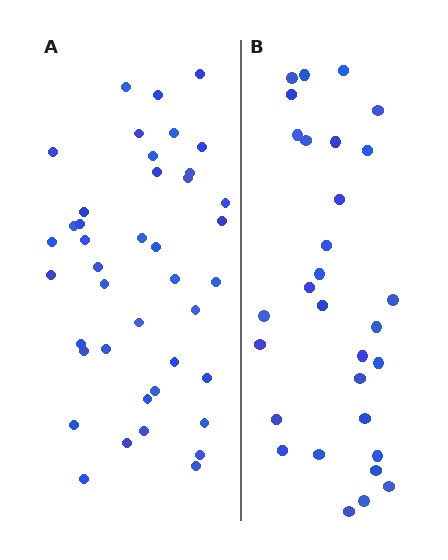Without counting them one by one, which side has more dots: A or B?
Region A (the left region) has more dots.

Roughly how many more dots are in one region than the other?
Region A has roughly 12 or so more dots than region B.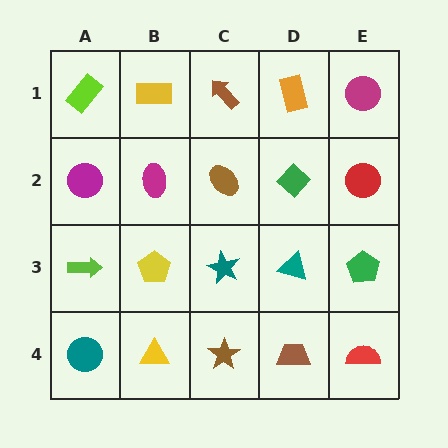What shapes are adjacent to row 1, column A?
A magenta circle (row 2, column A), a yellow rectangle (row 1, column B).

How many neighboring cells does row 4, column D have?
3.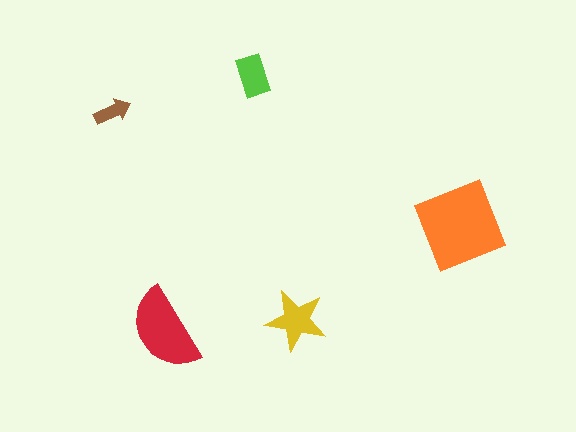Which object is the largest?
The orange square.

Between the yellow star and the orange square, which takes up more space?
The orange square.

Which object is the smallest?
The brown arrow.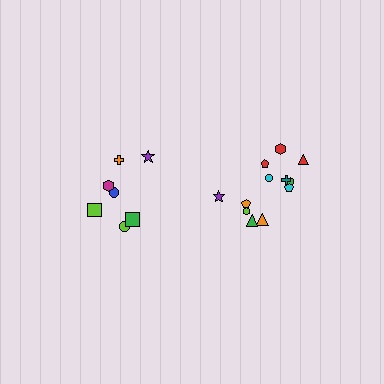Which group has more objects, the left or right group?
The right group.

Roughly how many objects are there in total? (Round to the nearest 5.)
Roughly 20 objects in total.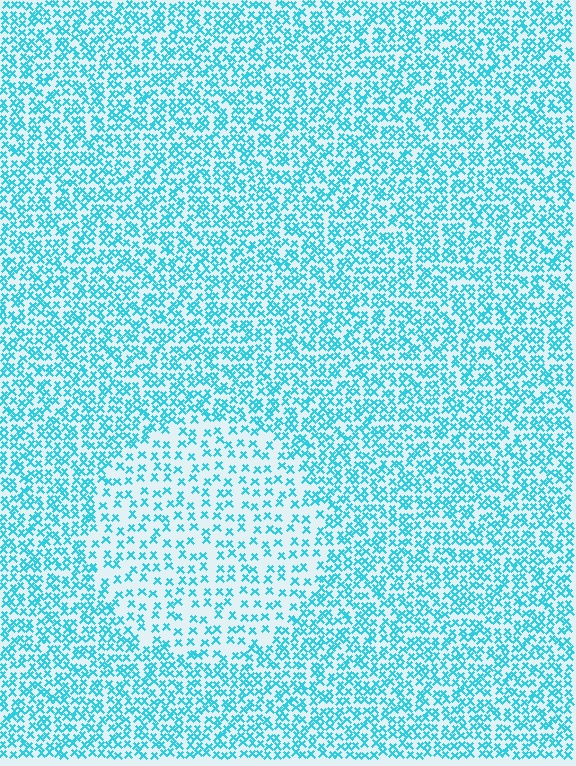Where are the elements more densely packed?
The elements are more densely packed outside the circle boundary.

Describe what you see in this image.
The image contains small cyan elements arranged at two different densities. A circle-shaped region is visible where the elements are less densely packed than the surrounding area.